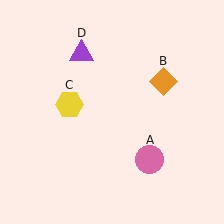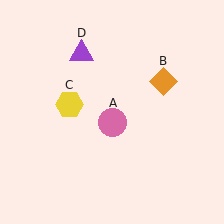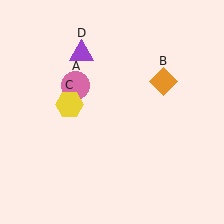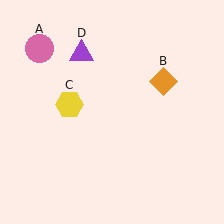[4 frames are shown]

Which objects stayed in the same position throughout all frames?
Orange diamond (object B) and yellow hexagon (object C) and purple triangle (object D) remained stationary.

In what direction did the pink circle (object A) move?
The pink circle (object A) moved up and to the left.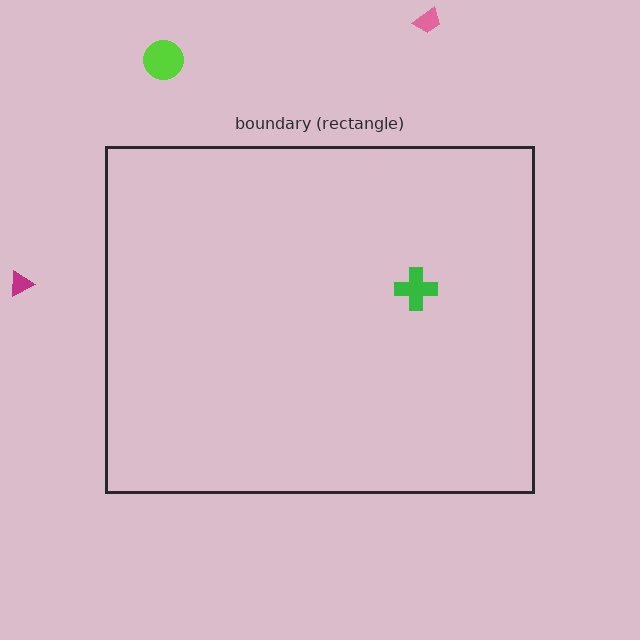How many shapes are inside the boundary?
1 inside, 3 outside.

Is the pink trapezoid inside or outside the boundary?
Outside.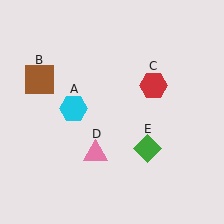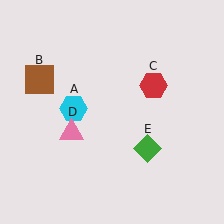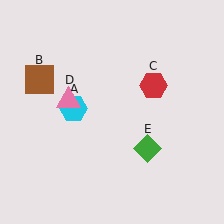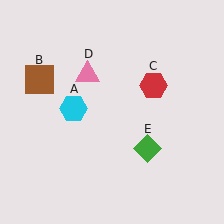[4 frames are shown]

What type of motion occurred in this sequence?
The pink triangle (object D) rotated clockwise around the center of the scene.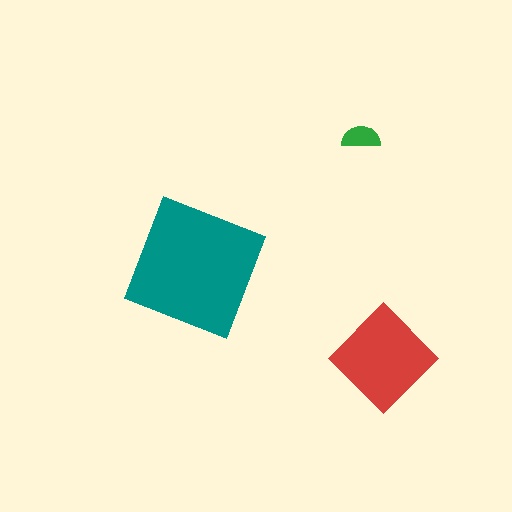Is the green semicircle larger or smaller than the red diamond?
Smaller.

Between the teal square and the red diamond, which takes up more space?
The teal square.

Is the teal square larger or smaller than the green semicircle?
Larger.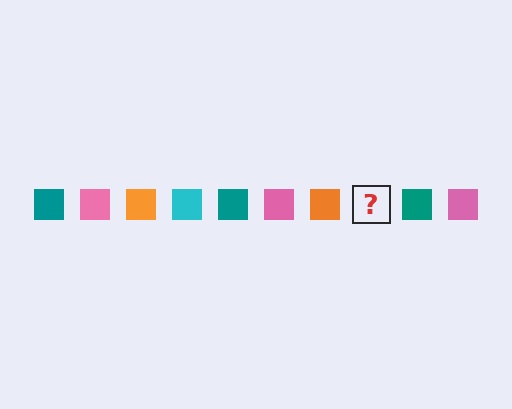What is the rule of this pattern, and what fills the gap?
The rule is that the pattern cycles through teal, pink, orange, cyan squares. The gap should be filled with a cyan square.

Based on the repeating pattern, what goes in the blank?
The blank should be a cyan square.